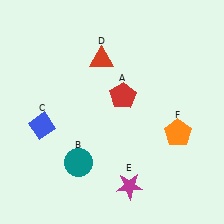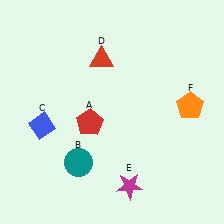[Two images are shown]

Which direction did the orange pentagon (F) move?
The orange pentagon (F) moved up.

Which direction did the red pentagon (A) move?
The red pentagon (A) moved left.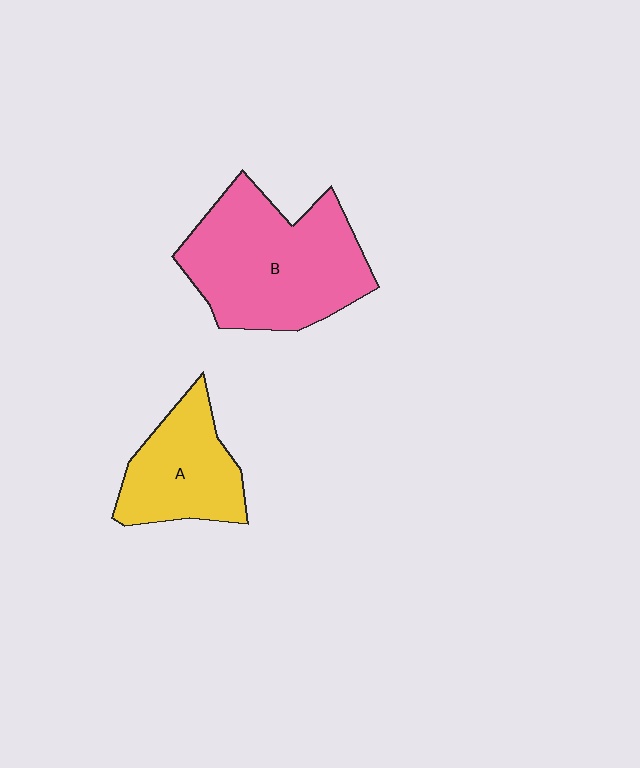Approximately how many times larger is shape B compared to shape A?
Approximately 1.7 times.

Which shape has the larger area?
Shape B (pink).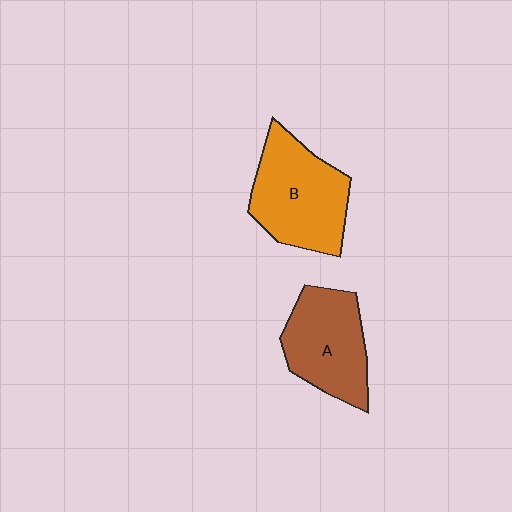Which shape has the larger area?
Shape B (orange).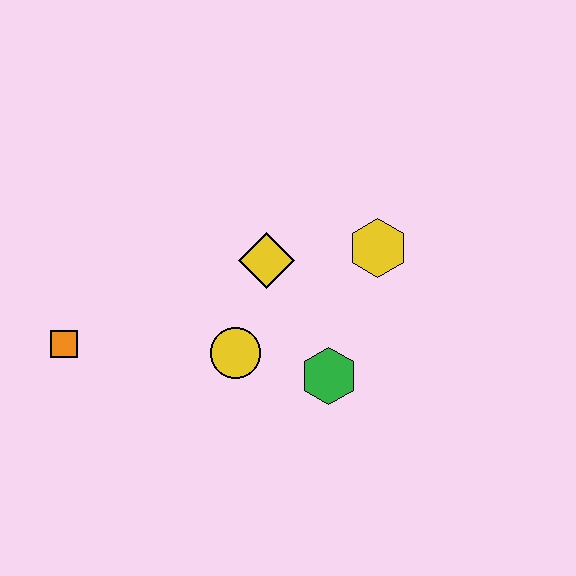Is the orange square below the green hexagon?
No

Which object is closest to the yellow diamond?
The yellow circle is closest to the yellow diamond.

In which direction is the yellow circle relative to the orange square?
The yellow circle is to the right of the orange square.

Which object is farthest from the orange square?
The yellow hexagon is farthest from the orange square.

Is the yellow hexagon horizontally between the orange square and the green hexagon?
No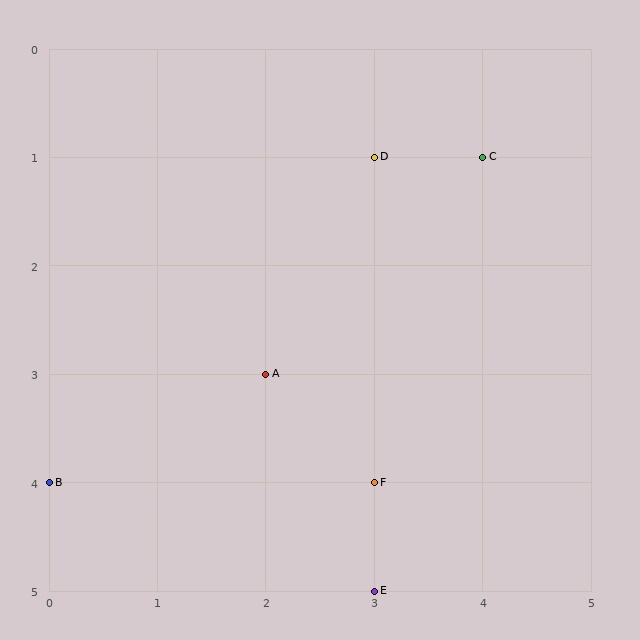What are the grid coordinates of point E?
Point E is at grid coordinates (3, 5).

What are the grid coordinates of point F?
Point F is at grid coordinates (3, 4).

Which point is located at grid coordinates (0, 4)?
Point B is at (0, 4).